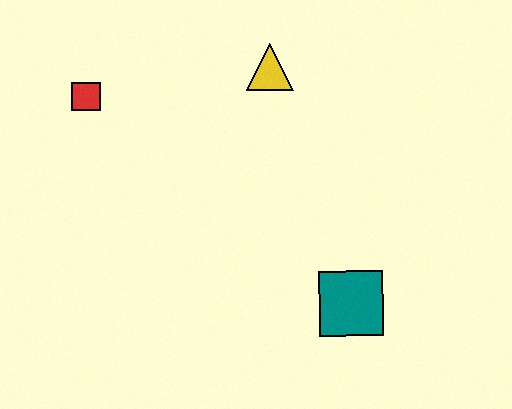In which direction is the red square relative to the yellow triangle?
The red square is to the left of the yellow triangle.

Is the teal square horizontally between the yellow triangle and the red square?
No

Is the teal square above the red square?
No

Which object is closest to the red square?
The yellow triangle is closest to the red square.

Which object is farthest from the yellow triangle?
The teal square is farthest from the yellow triangle.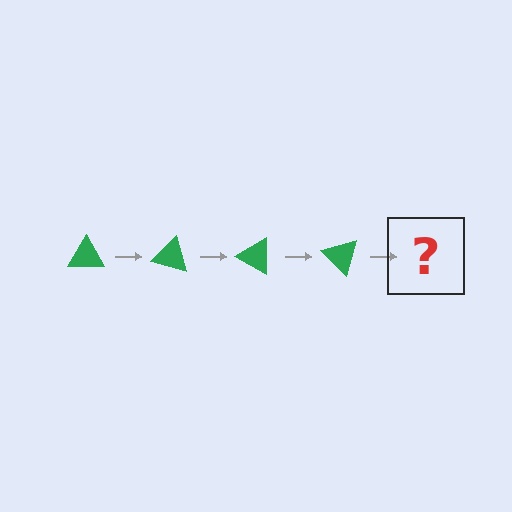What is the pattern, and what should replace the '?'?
The pattern is that the triangle rotates 15 degrees each step. The '?' should be a green triangle rotated 60 degrees.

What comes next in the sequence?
The next element should be a green triangle rotated 60 degrees.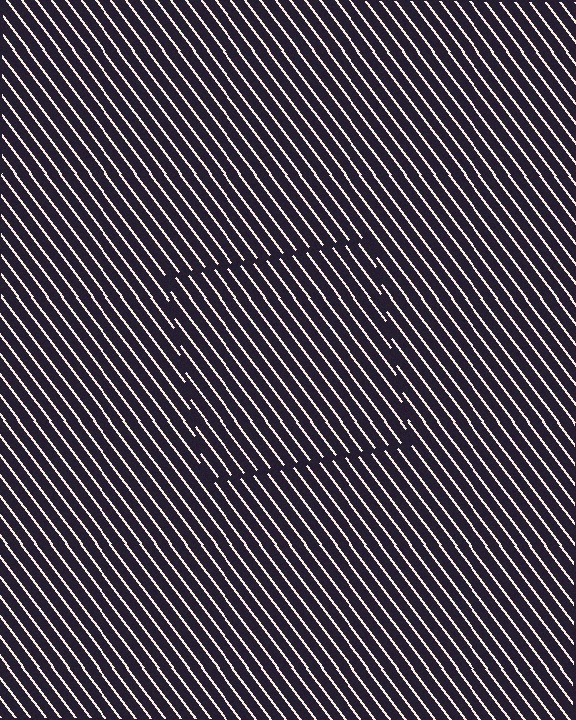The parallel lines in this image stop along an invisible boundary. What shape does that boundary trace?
An illusory square. The interior of the shape contains the same grating, shifted by half a period — the contour is defined by the phase discontinuity where line-ends from the inner and outer gratings abut.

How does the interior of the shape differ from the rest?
The interior of the shape contains the same grating, shifted by half a period — the contour is defined by the phase discontinuity where line-ends from the inner and outer gratings abut.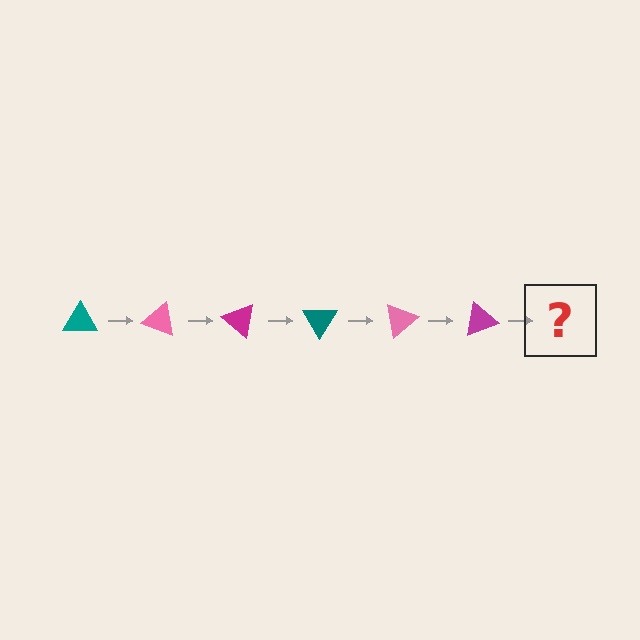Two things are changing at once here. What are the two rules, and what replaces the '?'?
The two rules are that it rotates 20 degrees each step and the color cycles through teal, pink, and magenta. The '?' should be a teal triangle, rotated 120 degrees from the start.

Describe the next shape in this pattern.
It should be a teal triangle, rotated 120 degrees from the start.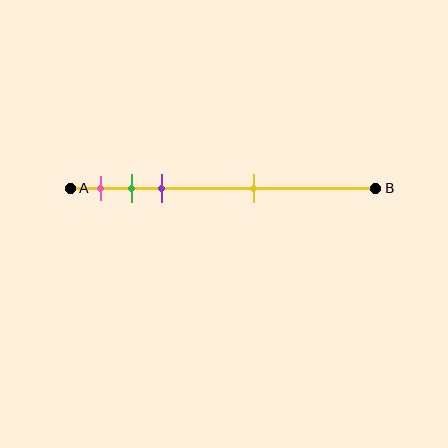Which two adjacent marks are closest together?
The green and purple marks are the closest adjacent pair.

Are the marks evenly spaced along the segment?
No, the marks are not evenly spaced.